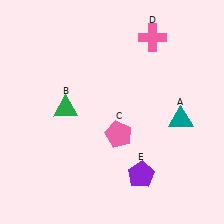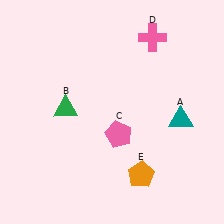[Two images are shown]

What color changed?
The pentagon (E) changed from purple in Image 1 to orange in Image 2.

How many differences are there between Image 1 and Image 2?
There is 1 difference between the two images.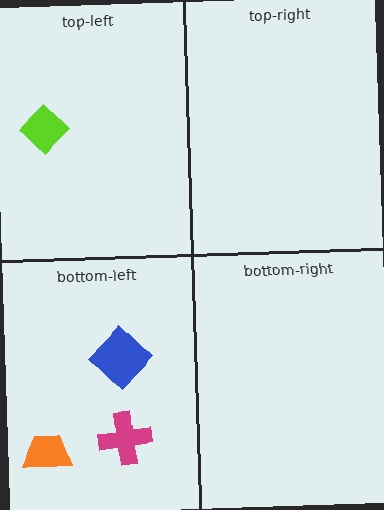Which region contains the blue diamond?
The bottom-left region.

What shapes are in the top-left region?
The lime diamond.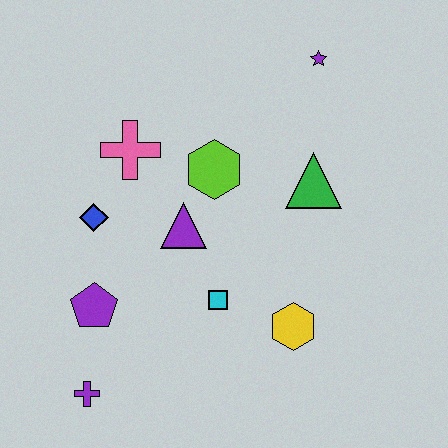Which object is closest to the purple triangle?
The lime hexagon is closest to the purple triangle.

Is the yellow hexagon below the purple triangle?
Yes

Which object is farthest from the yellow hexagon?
The purple star is farthest from the yellow hexagon.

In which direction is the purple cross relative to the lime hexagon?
The purple cross is below the lime hexagon.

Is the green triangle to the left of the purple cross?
No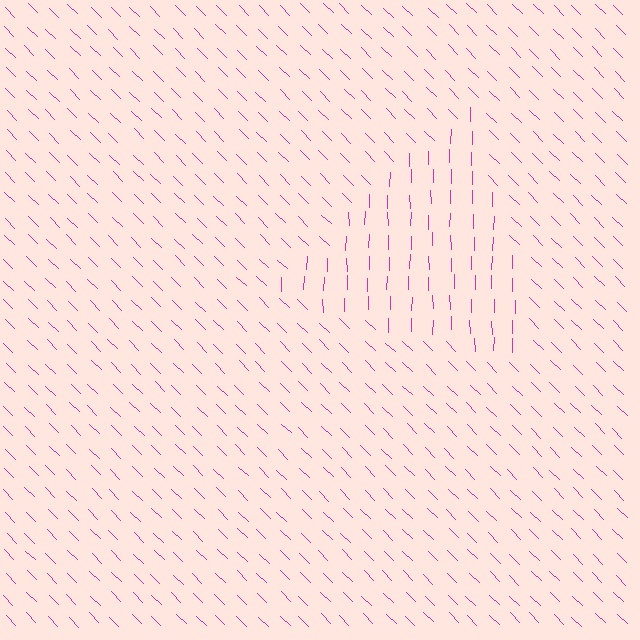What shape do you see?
I see a triangle.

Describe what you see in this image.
The image is filled with small magenta line segments. A triangle region in the image has lines oriented differently from the surrounding lines, creating a visible texture boundary.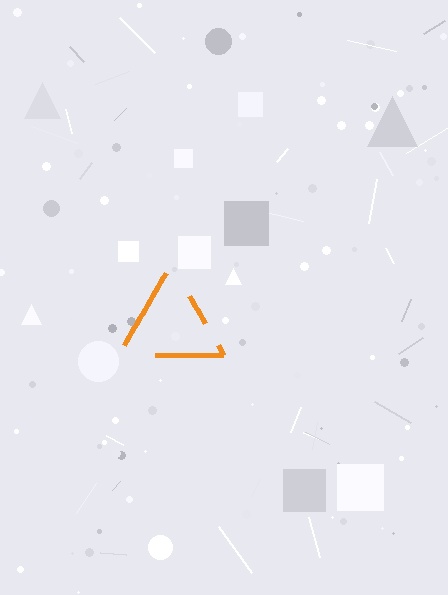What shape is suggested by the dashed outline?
The dashed outline suggests a triangle.